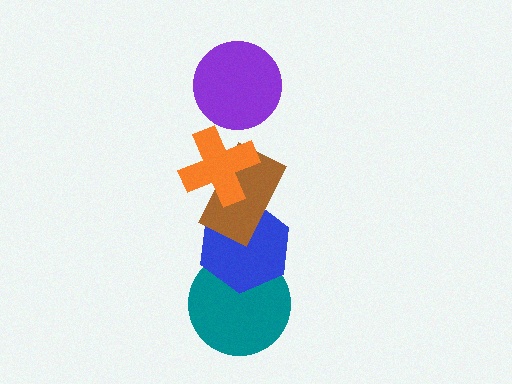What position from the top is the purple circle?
The purple circle is 1st from the top.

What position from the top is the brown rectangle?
The brown rectangle is 3rd from the top.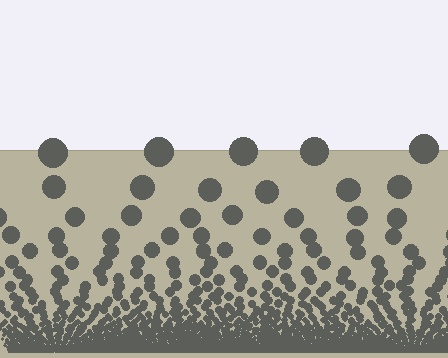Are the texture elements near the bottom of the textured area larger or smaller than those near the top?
Smaller. The gradient is inverted — elements near the bottom are smaller and denser.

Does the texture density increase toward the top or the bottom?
Density increases toward the bottom.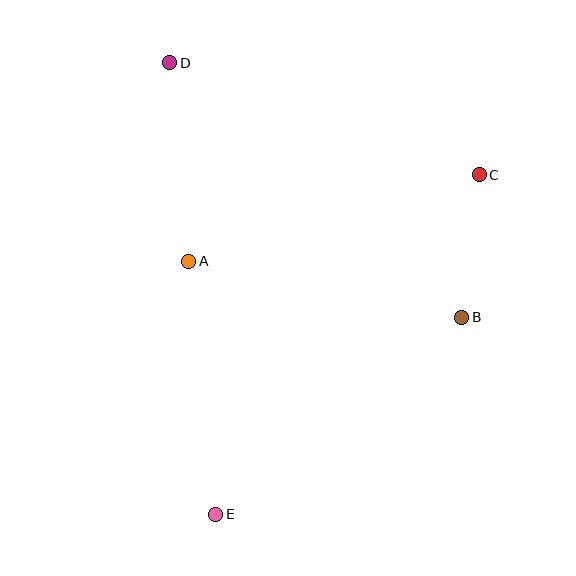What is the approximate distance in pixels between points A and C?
The distance between A and C is approximately 303 pixels.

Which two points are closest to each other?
Points B and C are closest to each other.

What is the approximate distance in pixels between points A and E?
The distance between A and E is approximately 255 pixels.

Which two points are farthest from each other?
Points D and E are farthest from each other.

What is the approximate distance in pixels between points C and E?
The distance between C and E is approximately 430 pixels.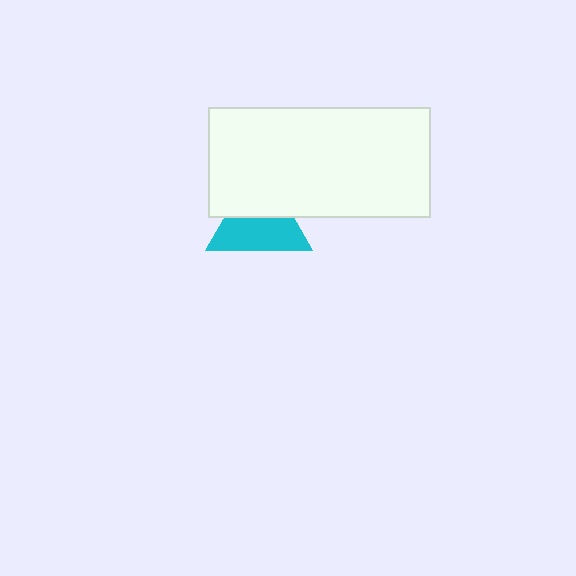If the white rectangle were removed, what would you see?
You would see the complete cyan triangle.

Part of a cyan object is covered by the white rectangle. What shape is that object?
It is a triangle.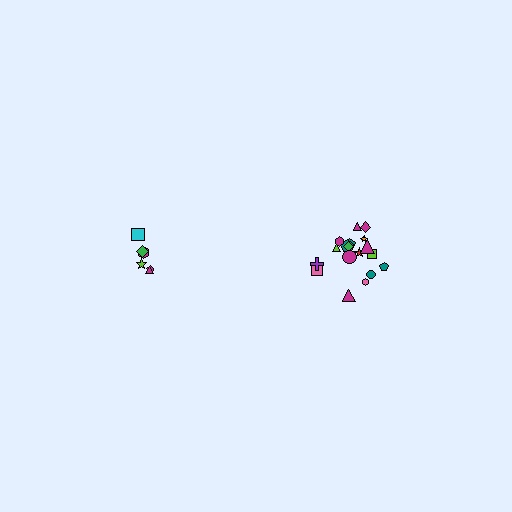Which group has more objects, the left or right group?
The right group.